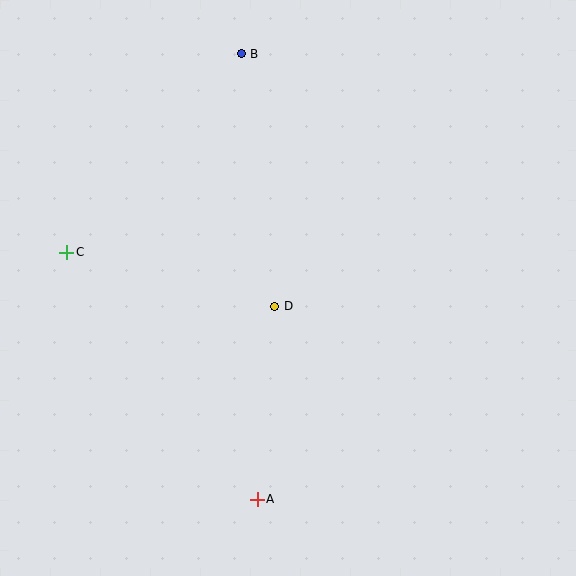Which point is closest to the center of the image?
Point D at (275, 306) is closest to the center.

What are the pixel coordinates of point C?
Point C is at (67, 252).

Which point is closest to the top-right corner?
Point B is closest to the top-right corner.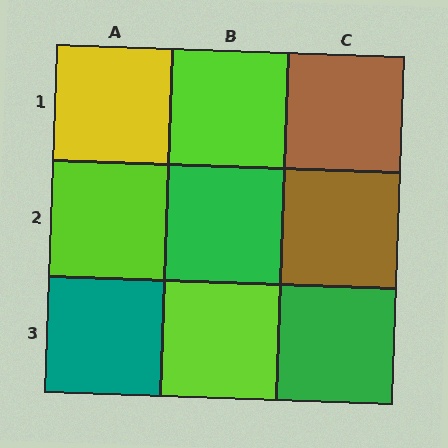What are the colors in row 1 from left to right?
Yellow, lime, brown.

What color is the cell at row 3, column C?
Green.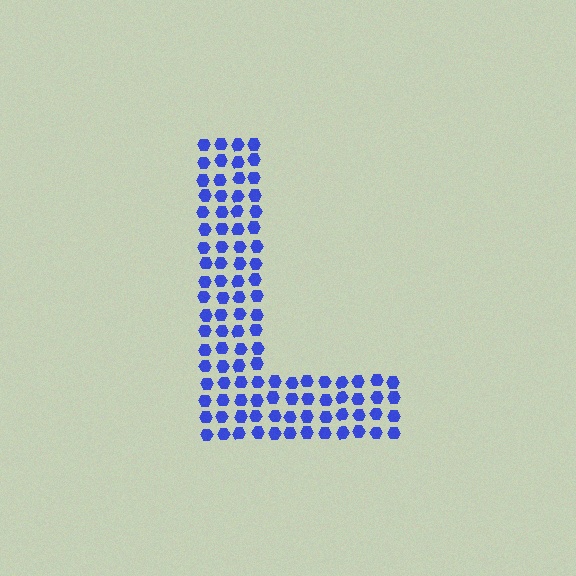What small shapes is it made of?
It is made of small hexagons.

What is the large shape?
The large shape is the letter L.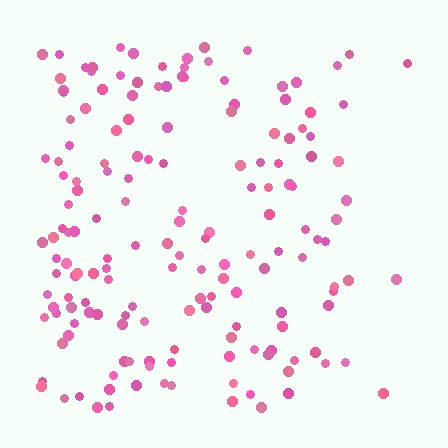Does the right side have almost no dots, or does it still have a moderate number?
Still a moderate number, just noticeably fewer than the left.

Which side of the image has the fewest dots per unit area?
The right.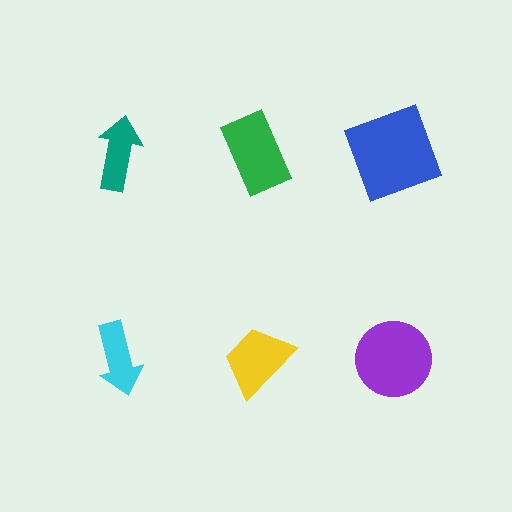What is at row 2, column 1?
A cyan arrow.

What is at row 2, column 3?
A purple circle.